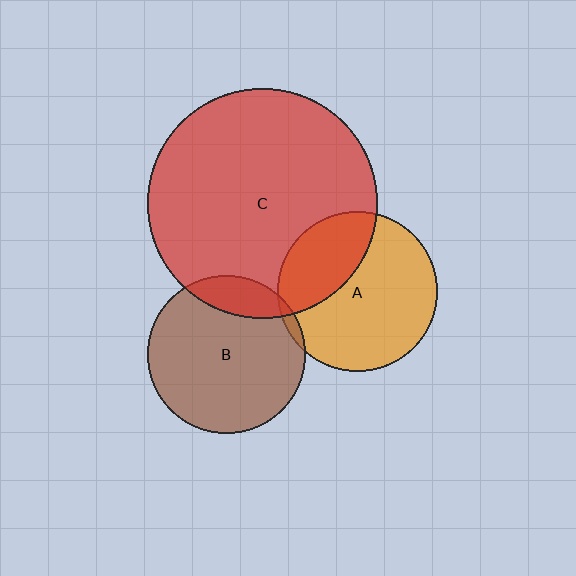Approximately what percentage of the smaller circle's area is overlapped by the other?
Approximately 30%.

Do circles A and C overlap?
Yes.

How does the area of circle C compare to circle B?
Approximately 2.1 times.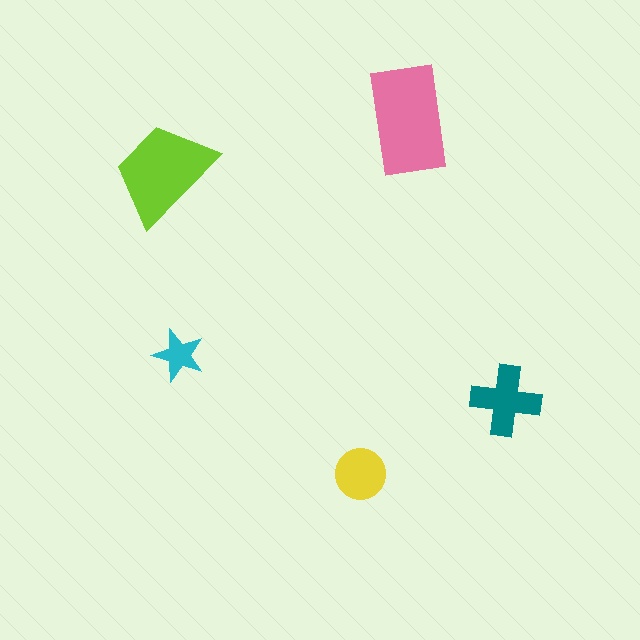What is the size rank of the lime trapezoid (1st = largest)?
2nd.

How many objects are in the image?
There are 5 objects in the image.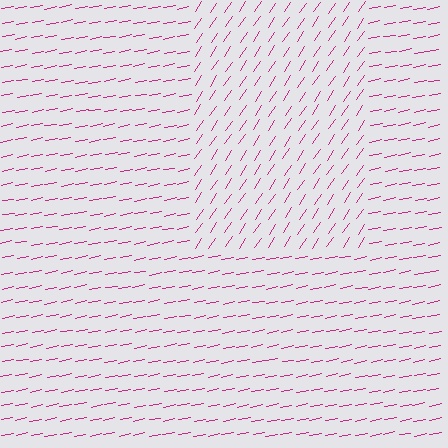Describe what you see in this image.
The image is filled with small magenta line segments. A rectangle region in the image has lines oriented differently from the surrounding lines, creating a visible texture boundary.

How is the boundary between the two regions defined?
The boundary is defined purely by a change in line orientation (approximately 45 degrees difference). All lines are the same color and thickness.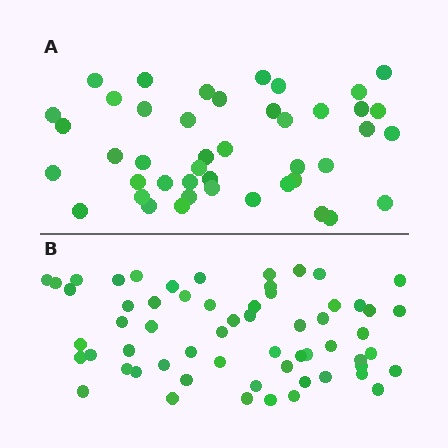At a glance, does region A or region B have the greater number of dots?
Region B (the bottom region) has more dots.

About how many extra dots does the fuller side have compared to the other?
Region B has approximately 15 more dots than region A.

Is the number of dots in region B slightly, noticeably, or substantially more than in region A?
Region B has noticeably more, but not dramatically so. The ratio is roughly 1.4 to 1.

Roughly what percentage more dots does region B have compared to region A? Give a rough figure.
About 35% more.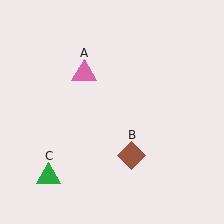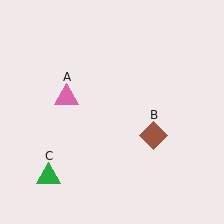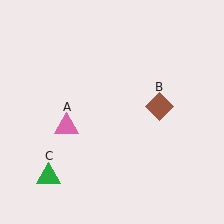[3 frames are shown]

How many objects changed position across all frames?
2 objects changed position: pink triangle (object A), brown diamond (object B).